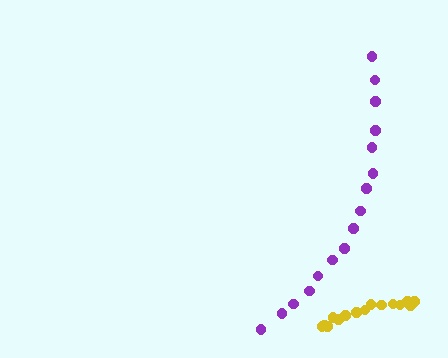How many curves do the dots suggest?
There are 2 distinct paths.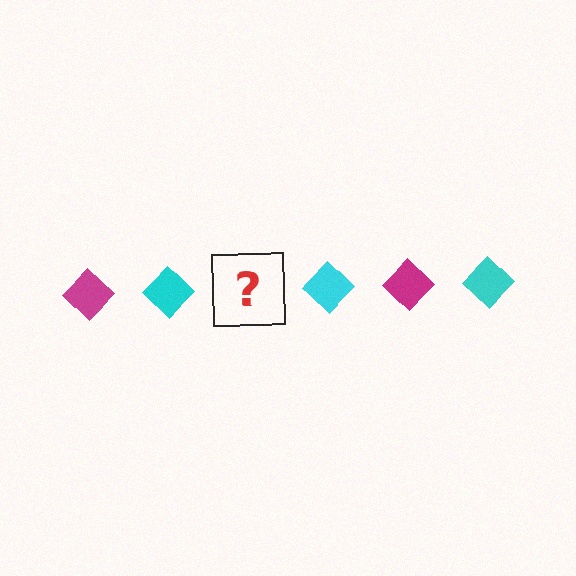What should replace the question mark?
The question mark should be replaced with a magenta diamond.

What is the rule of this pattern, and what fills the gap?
The rule is that the pattern cycles through magenta, cyan diamonds. The gap should be filled with a magenta diamond.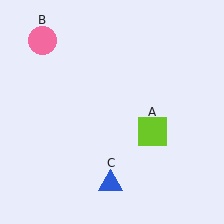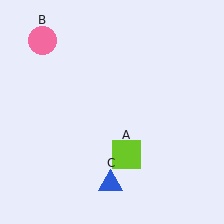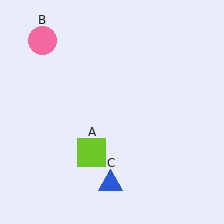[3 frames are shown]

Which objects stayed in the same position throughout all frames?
Pink circle (object B) and blue triangle (object C) remained stationary.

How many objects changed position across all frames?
1 object changed position: lime square (object A).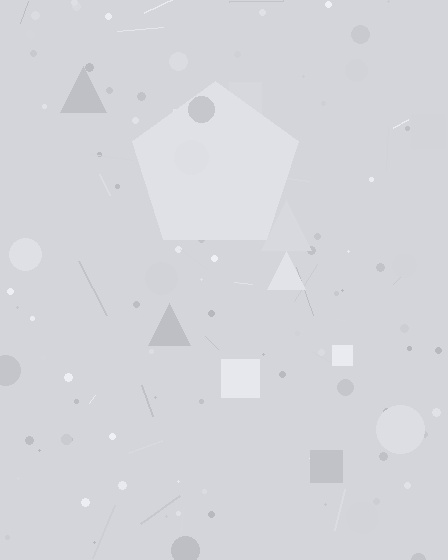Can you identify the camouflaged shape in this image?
The camouflaged shape is a pentagon.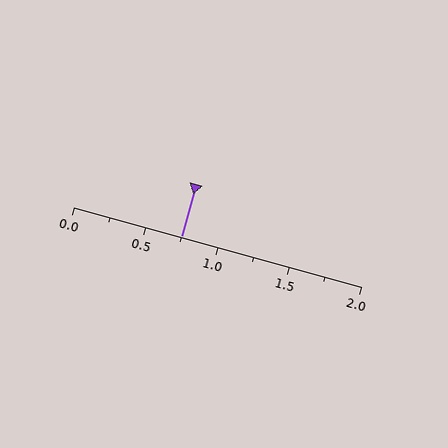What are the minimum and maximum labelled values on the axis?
The axis runs from 0.0 to 2.0.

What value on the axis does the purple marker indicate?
The marker indicates approximately 0.75.